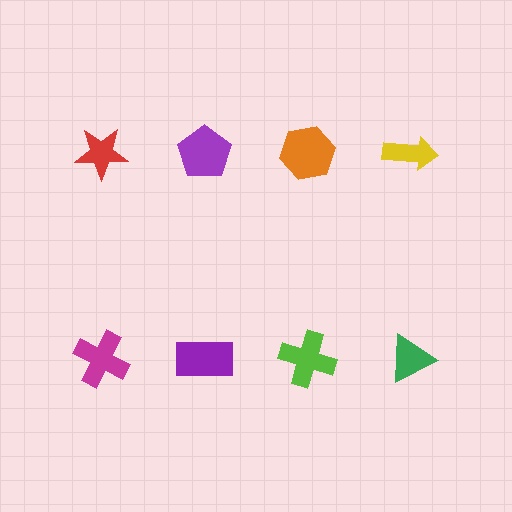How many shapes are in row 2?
4 shapes.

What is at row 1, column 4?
A yellow arrow.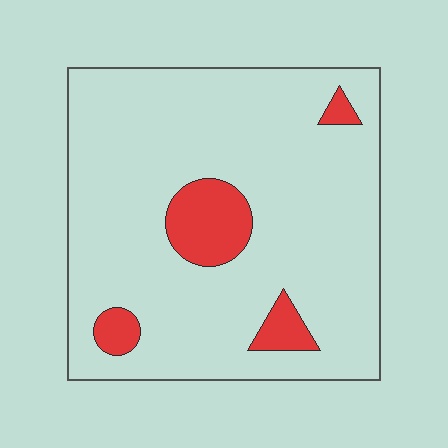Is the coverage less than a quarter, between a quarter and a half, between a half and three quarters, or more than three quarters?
Less than a quarter.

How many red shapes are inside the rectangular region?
4.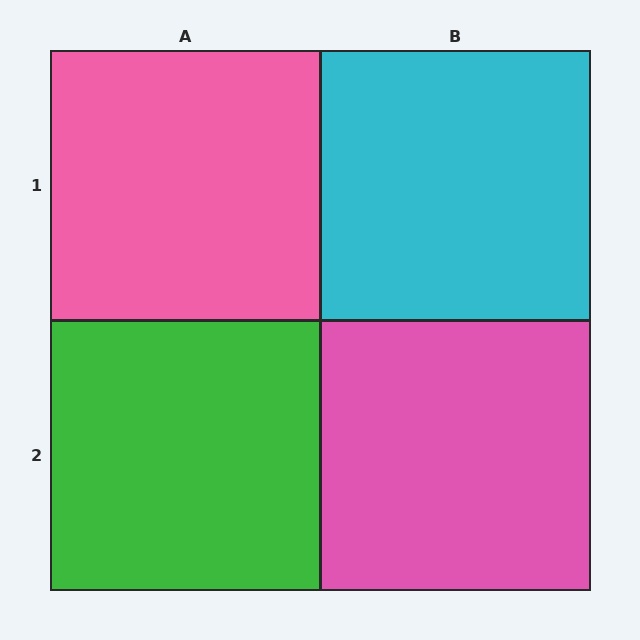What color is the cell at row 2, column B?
Pink.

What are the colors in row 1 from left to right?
Pink, cyan.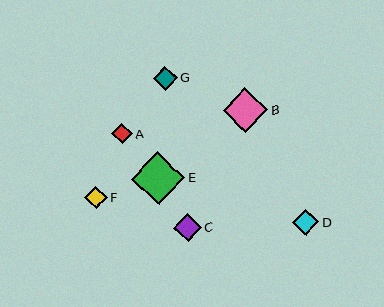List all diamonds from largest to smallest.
From largest to smallest: E, B, C, D, G, F, A.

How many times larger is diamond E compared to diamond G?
Diamond E is approximately 2.2 times the size of diamond G.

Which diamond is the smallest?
Diamond A is the smallest with a size of approximately 20 pixels.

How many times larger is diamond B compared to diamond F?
Diamond B is approximately 2.0 times the size of diamond F.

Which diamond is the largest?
Diamond E is the largest with a size of approximately 53 pixels.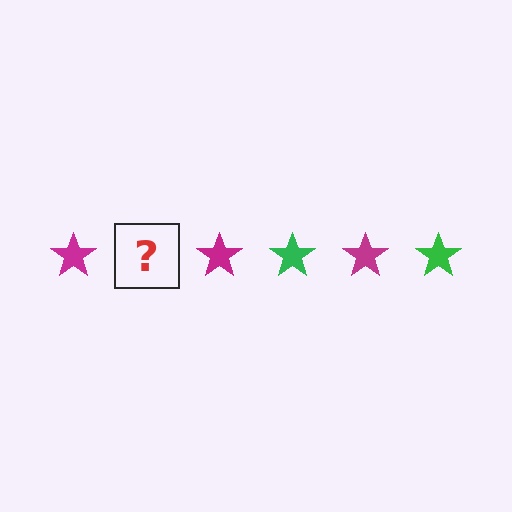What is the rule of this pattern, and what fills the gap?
The rule is that the pattern cycles through magenta, green stars. The gap should be filled with a green star.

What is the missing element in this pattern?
The missing element is a green star.